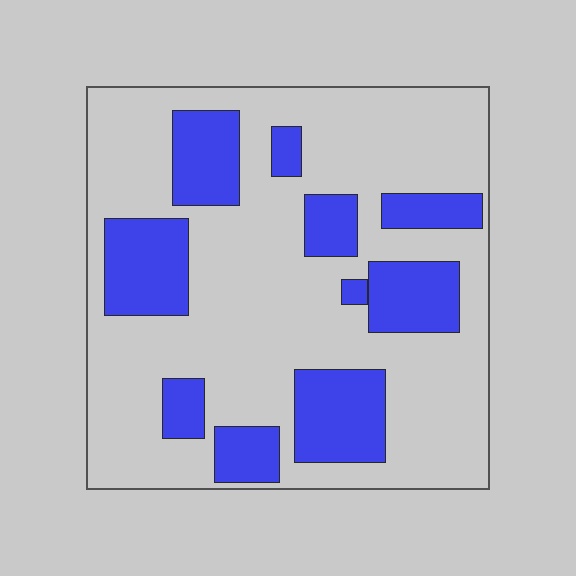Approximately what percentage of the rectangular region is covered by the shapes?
Approximately 30%.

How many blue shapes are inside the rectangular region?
10.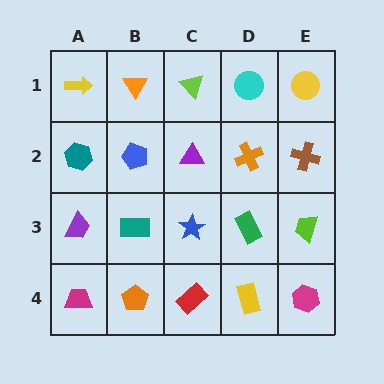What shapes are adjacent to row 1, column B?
A blue pentagon (row 2, column B), a yellow arrow (row 1, column A), a lime triangle (row 1, column C).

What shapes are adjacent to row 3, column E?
A brown cross (row 2, column E), a magenta hexagon (row 4, column E), a green rectangle (row 3, column D).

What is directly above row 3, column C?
A purple triangle.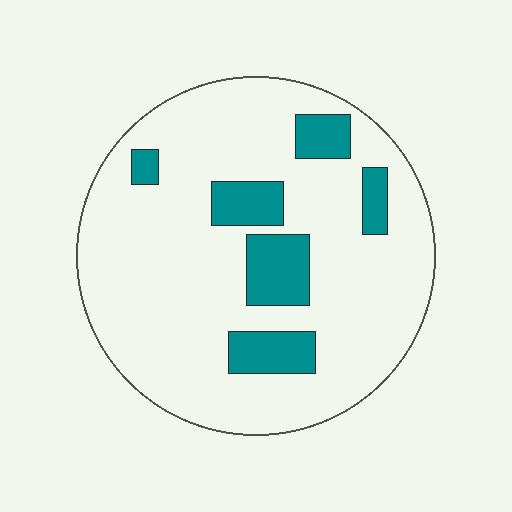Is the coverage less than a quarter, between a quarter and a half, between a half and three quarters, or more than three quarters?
Less than a quarter.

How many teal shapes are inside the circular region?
6.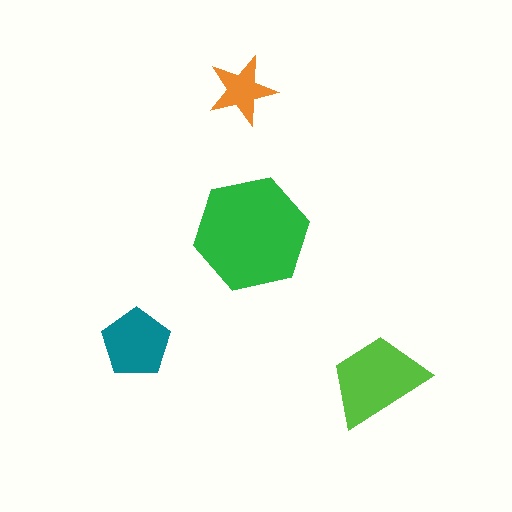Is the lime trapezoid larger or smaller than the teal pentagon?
Larger.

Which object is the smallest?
The orange star.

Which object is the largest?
The green hexagon.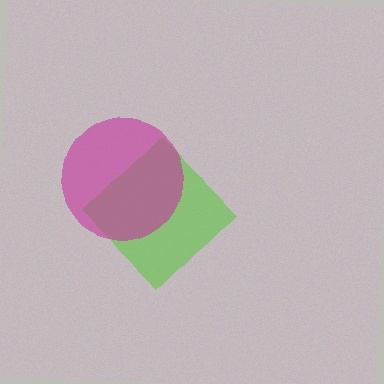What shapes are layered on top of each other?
The layered shapes are: a lime diamond, a magenta circle.